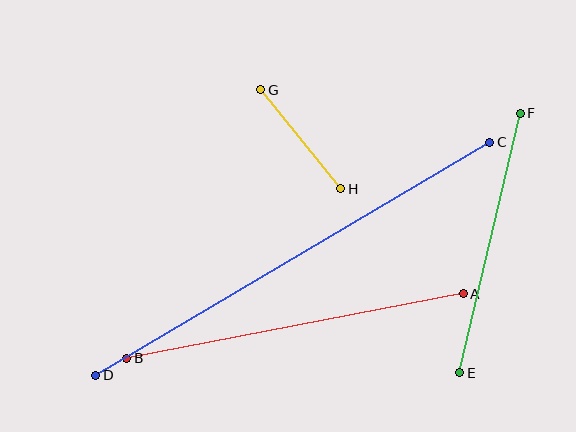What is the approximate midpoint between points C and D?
The midpoint is at approximately (293, 259) pixels.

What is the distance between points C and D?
The distance is approximately 458 pixels.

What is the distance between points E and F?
The distance is approximately 266 pixels.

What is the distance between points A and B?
The distance is approximately 343 pixels.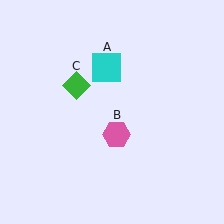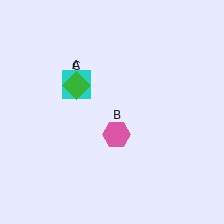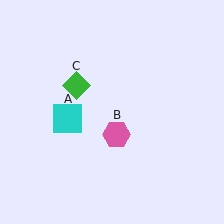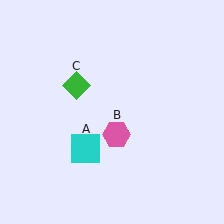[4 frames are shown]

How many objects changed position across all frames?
1 object changed position: cyan square (object A).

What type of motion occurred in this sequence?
The cyan square (object A) rotated counterclockwise around the center of the scene.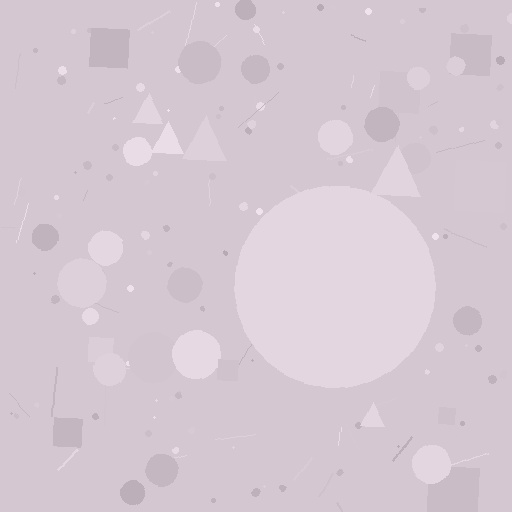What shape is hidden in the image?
A circle is hidden in the image.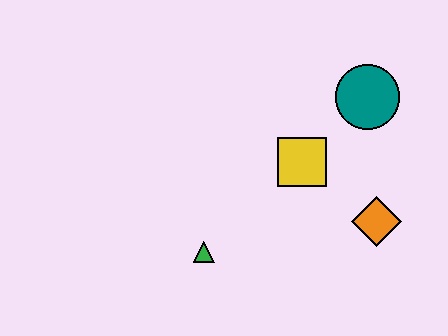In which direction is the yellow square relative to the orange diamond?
The yellow square is to the left of the orange diamond.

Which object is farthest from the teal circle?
The green triangle is farthest from the teal circle.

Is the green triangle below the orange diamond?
Yes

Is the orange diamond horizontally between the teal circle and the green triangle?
No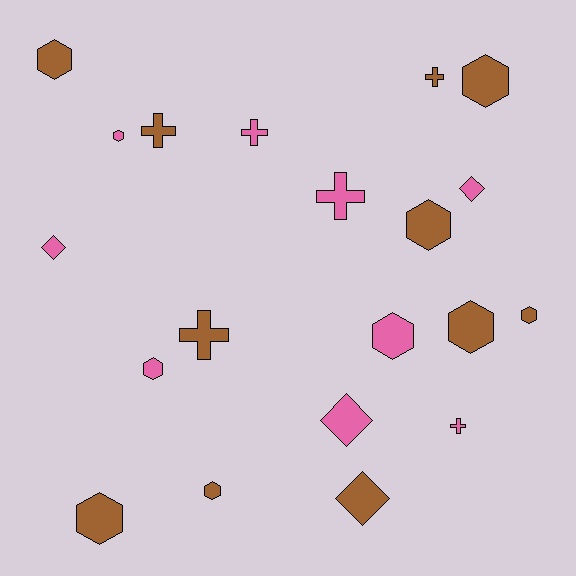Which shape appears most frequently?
Hexagon, with 10 objects.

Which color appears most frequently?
Brown, with 11 objects.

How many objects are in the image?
There are 20 objects.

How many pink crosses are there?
There are 3 pink crosses.